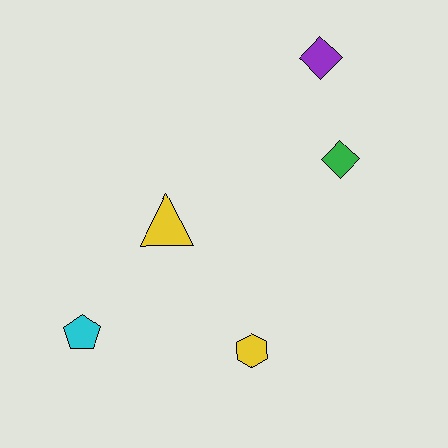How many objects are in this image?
There are 5 objects.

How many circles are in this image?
There are no circles.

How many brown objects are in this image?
There are no brown objects.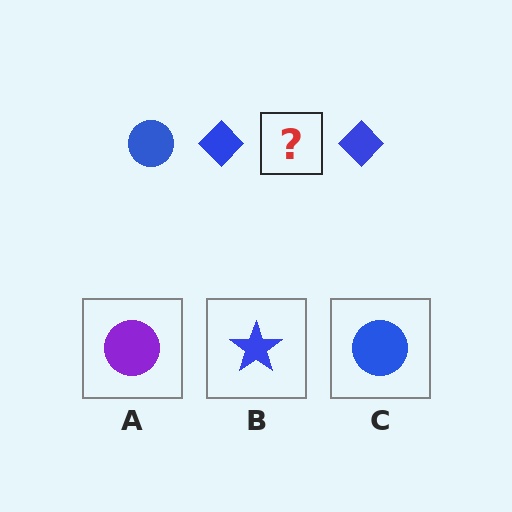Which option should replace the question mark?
Option C.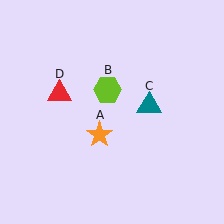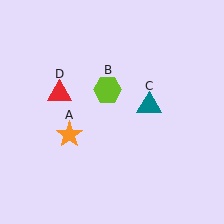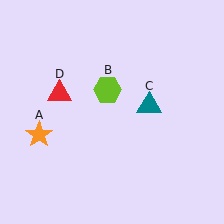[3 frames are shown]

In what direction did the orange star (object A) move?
The orange star (object A) moved left.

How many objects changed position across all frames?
1 object changed position: orange star (object A).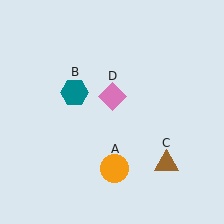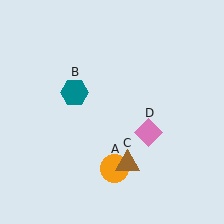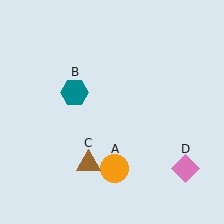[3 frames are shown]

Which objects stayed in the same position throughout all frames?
Orange circle (object A) and teal hexagon (object B) remained stationary.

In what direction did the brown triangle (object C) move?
The brown triangle (object C) moved left.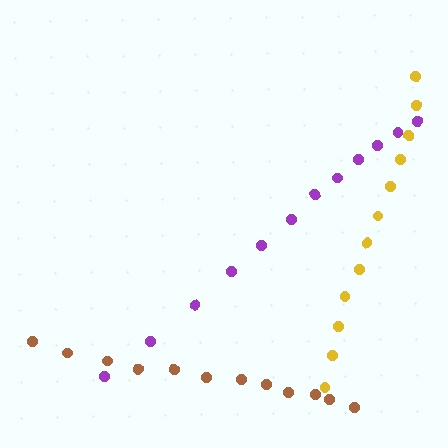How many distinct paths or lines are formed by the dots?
There are 3 distinct paths.